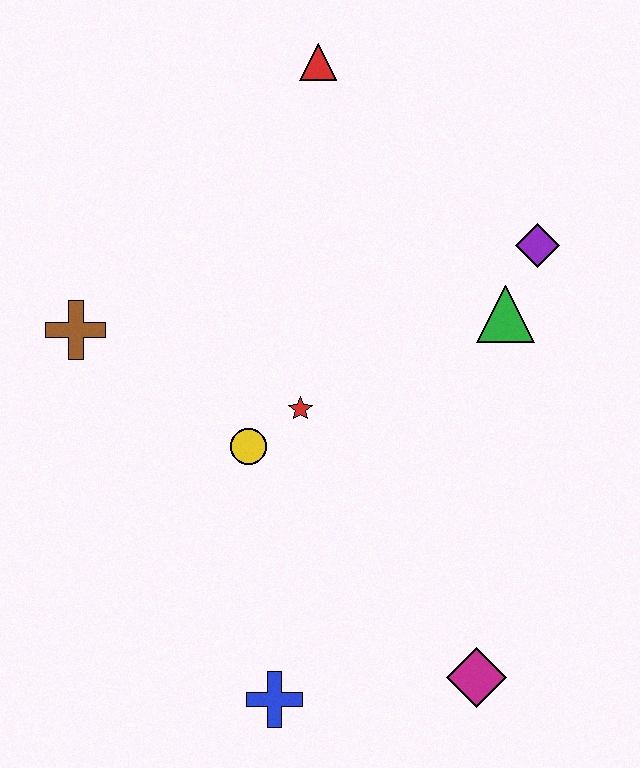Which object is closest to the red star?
The yellow circle is closest to the red star.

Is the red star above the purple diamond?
No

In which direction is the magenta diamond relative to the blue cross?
The magenta diamond is to the right of the blue cross.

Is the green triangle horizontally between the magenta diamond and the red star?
No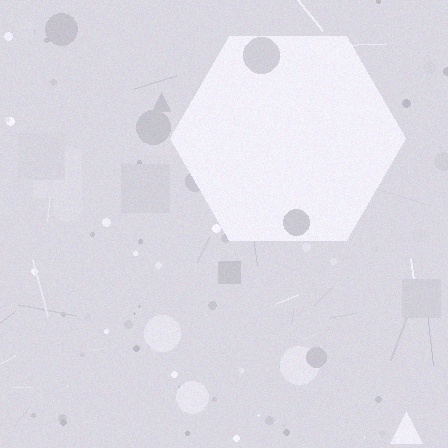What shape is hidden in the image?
A hexagon is hidden in the image.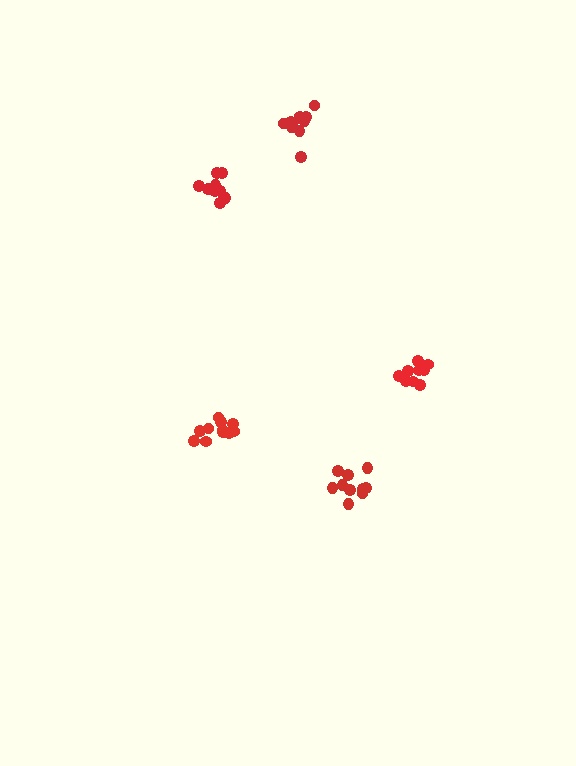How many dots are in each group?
Group 1: 10 dots, Group 2: 9 dots, Group 3: 11 dots, Group 4: 11 dots, Group 5: 9 dots (50 total).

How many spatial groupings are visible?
There are 5 spatial groupings.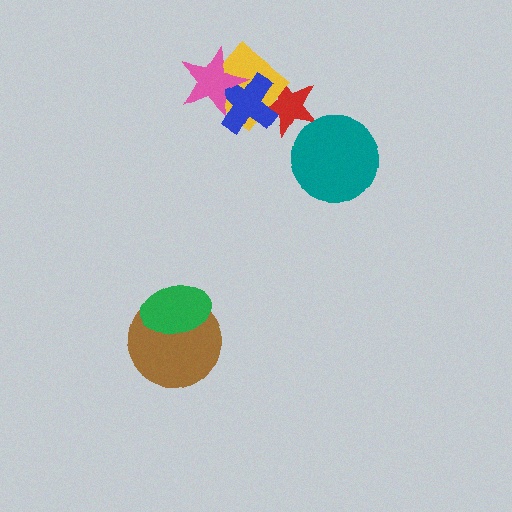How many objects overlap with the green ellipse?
1 object overlaps with the green ellipse.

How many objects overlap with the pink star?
2 objects overlap with the pink star.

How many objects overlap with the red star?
2 objects overlap with the red star.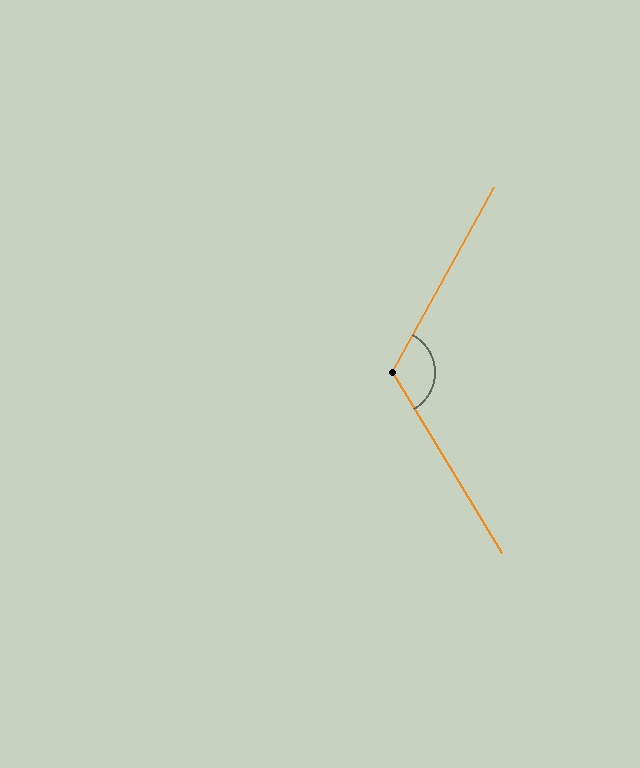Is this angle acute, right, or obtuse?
It is obtuse.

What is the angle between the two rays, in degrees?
Approximately 120 degrees.